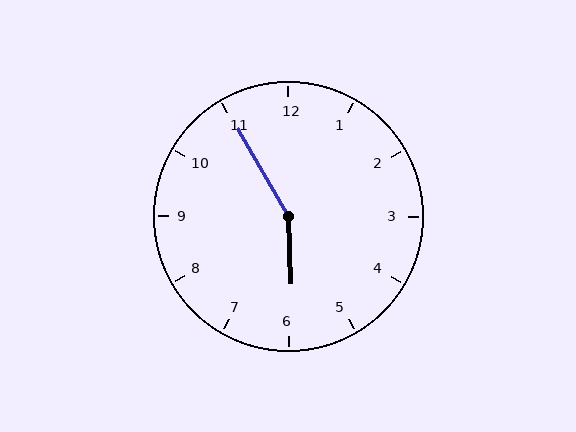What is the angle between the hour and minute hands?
Approximately 152 degrees.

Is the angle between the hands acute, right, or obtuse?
It is obtuse.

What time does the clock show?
5:55.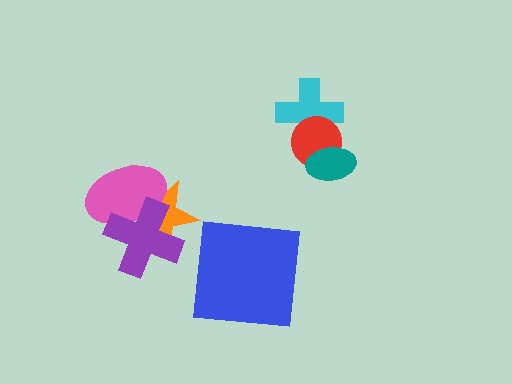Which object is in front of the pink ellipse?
The purple cross is in front of the pink ellipse.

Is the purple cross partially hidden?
No, no other shape covers it.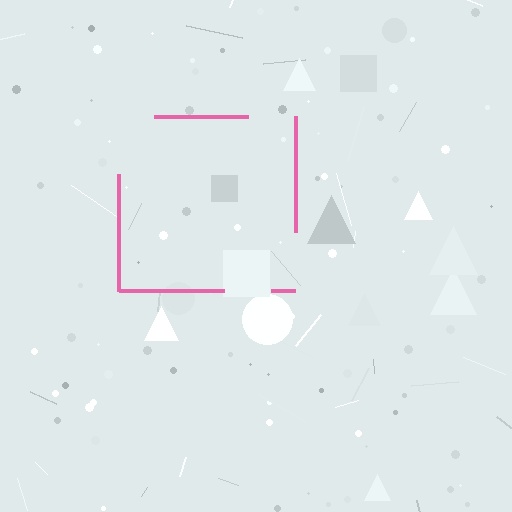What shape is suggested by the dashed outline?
The dashed outline suggests a square.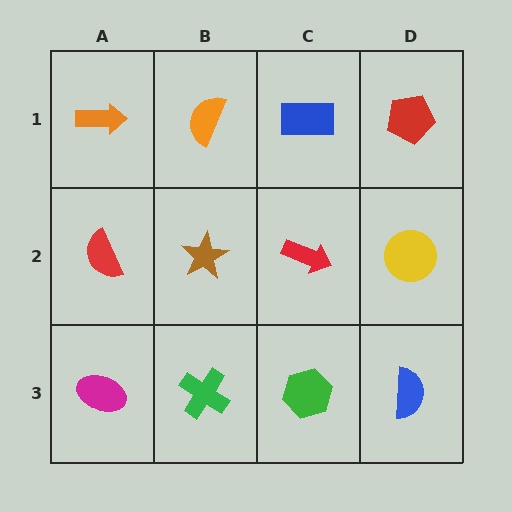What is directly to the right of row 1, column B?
A blue rectangle.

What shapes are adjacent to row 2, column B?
An orange semicircle (row 1, column B), a green cross (row 3, column B), a red semicircle (row 2, column A), a red arrow (row 2, column C).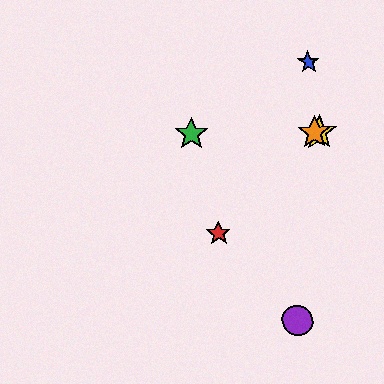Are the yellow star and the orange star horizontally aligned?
Yes, both are at y≈133.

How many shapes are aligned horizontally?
3 shapes (the green star, the yellow star, the orange star) are aligned horizontally.